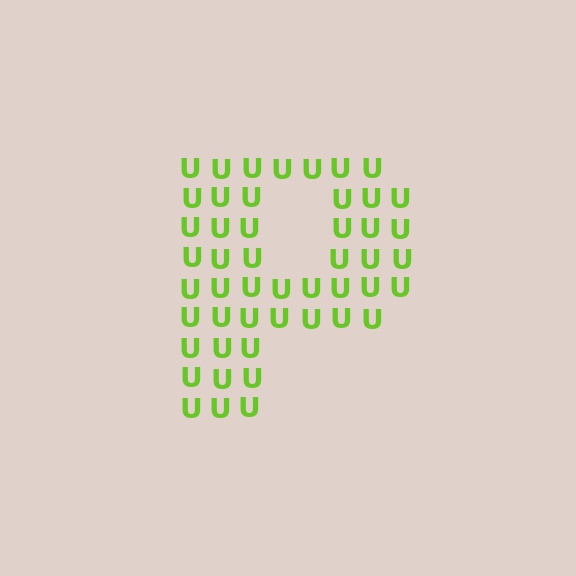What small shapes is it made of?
It is made of small letter U's.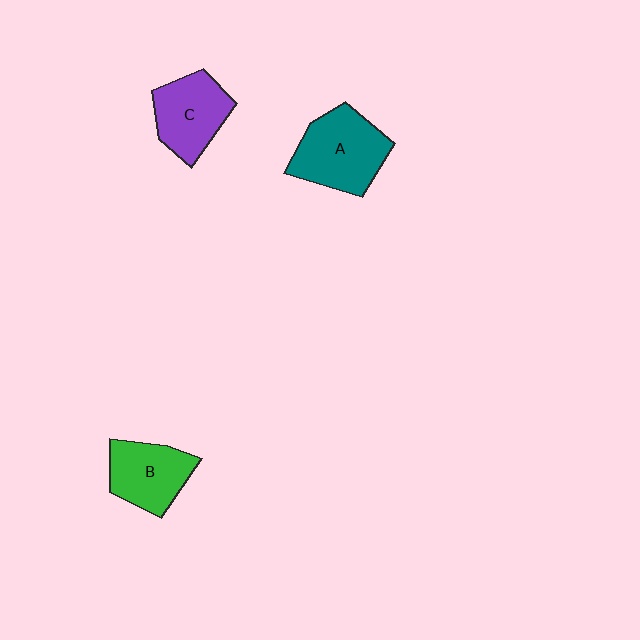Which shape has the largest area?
Shape A (teal).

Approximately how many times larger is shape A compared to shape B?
Approximately 1.3 times.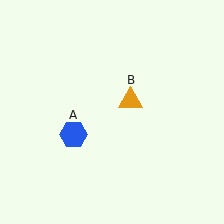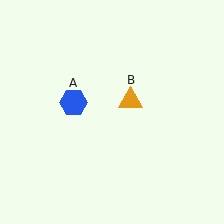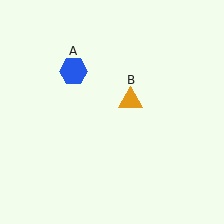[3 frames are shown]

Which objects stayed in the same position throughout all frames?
Orange triangle (object B) remained stationary.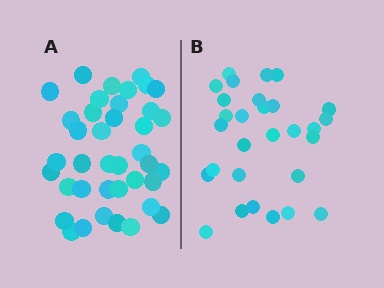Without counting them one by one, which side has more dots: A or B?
Region A (the left region) has more dots.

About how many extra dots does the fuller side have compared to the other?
Region A has roughly 10 or so more dots than region B.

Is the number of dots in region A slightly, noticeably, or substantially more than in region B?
Region A has noticeably more, but not dramatically so. The ratio is roughly 1.3 to 1.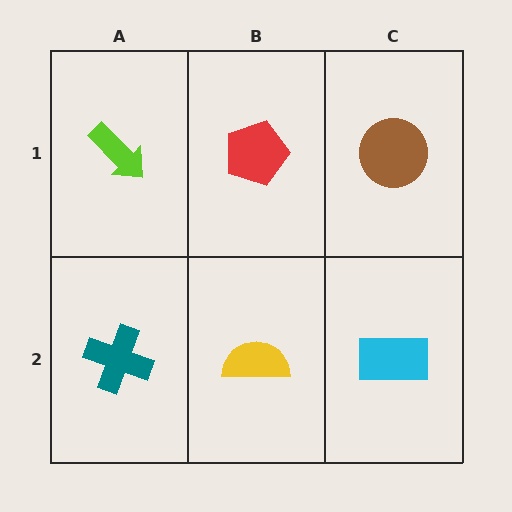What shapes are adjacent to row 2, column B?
A red pentagon (row 1, column B), a teal cross (row 2, column A), a cyan rectangle (row 2, column C).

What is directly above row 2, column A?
A lime arrow.